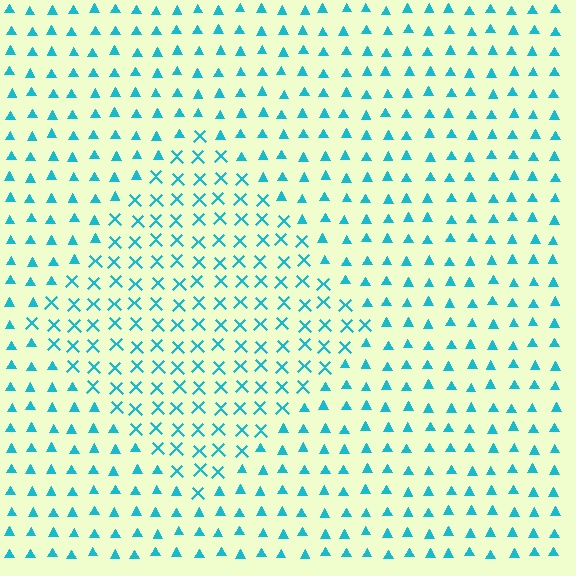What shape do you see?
I see a diamond.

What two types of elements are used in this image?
The image uses X marks inside the diamond region and triangles outside it.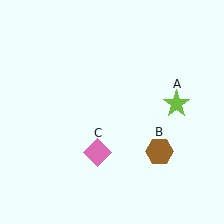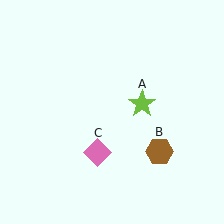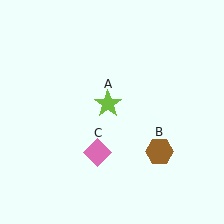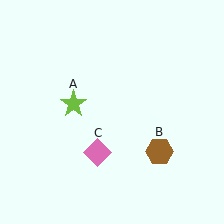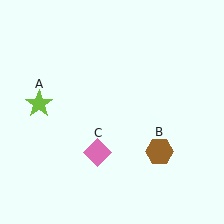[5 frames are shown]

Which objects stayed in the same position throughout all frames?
Brown hexagon (object B) and pink diamond (object C) remained stationary.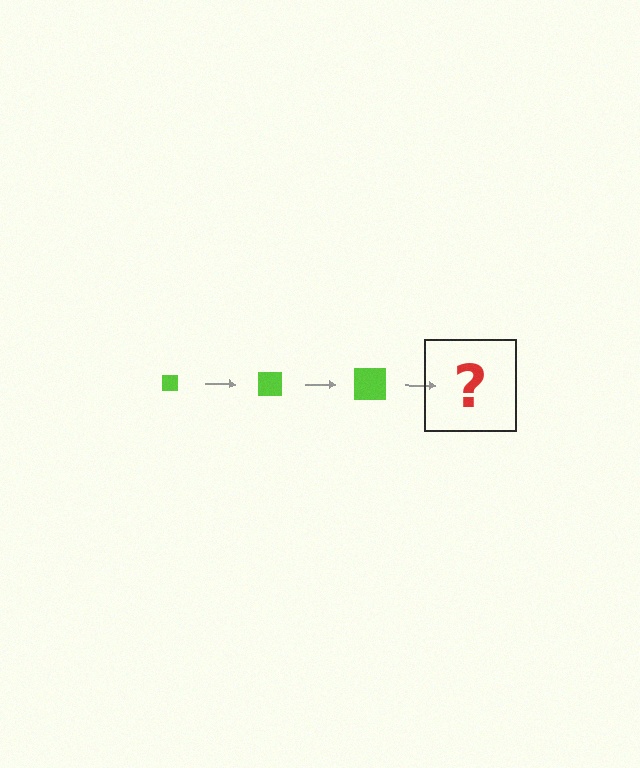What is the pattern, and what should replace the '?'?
The pattern is that the square gets progressively larger each step. The '?' should be a lime square, larger than the previous one.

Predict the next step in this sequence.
The next step is a lime square, larger than the previous one.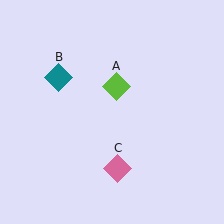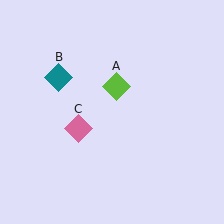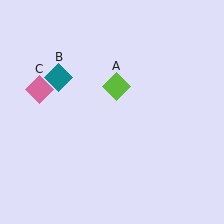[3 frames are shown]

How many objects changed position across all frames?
1 object changed position: pink diamond (object C).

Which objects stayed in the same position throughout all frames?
Lime diamond (object A) and teal diamond (object B) remained stationary.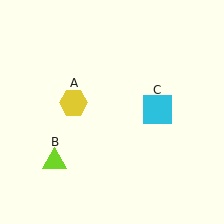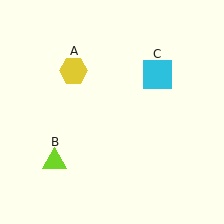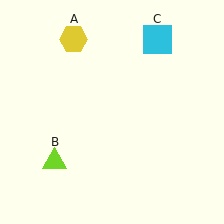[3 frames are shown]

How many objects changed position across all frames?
2 objects changed position: yellow hexagon (object A), cyan square (object C).